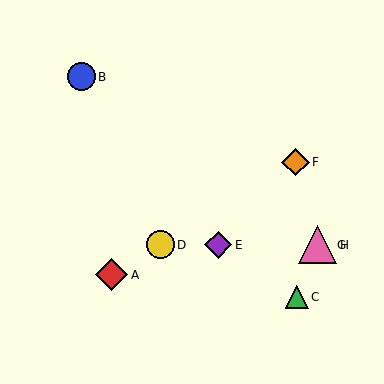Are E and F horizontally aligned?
No, E is at y≈245 and F is at y≈162.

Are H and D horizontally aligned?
Yes, both are at y≈245.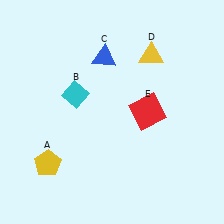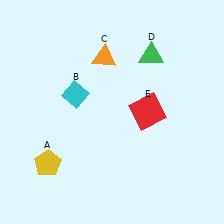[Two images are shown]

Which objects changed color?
C changed from blue to orange. D changed from yellow to green.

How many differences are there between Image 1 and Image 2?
There are 2 differences between the two images.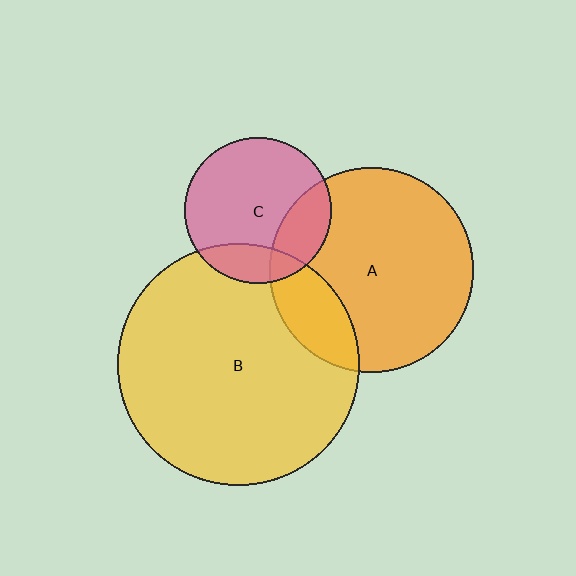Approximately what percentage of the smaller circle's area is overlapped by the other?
Approximately 20%.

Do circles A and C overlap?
Yes.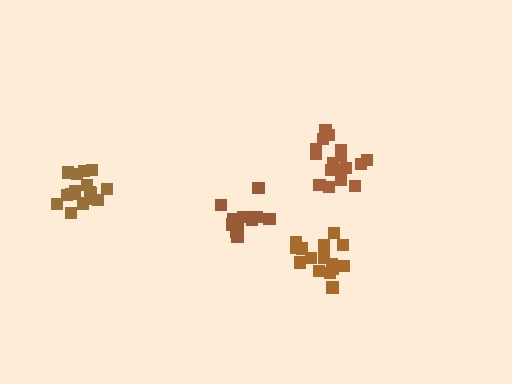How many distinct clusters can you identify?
There are 4 distinct clusters.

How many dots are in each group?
Group 1: 12 dots, Group 2: 15 dots, Group 3: 17 dots, Group 4: 17 dots (61 total).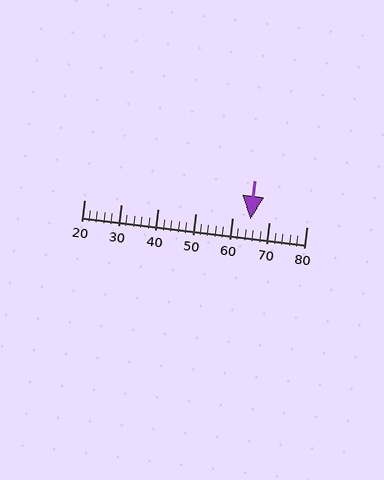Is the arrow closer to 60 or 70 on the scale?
The arrow is closer to 60.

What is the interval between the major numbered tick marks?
The major tick marks are spaced 10 units apart.